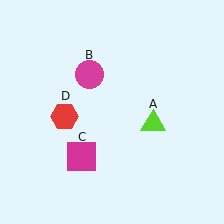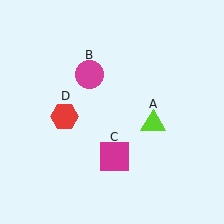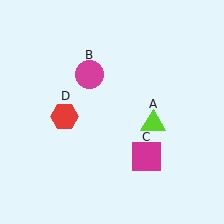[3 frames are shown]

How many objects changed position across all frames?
1 object changed position: magenta square (object C).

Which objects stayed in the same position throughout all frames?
Lime triangle (object A) and magenta circle (object B) and red hexagon (object D) remained stationary.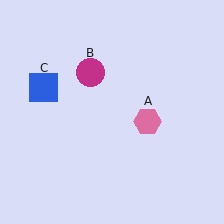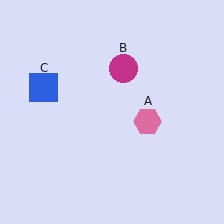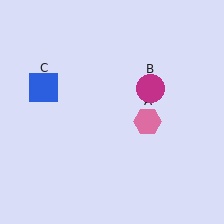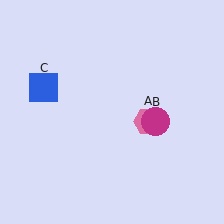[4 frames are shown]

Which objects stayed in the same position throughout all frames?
Pink hexagon (object A) and blue square (object C) remained stationary.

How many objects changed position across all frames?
1 object changed position: magenta circle (object B).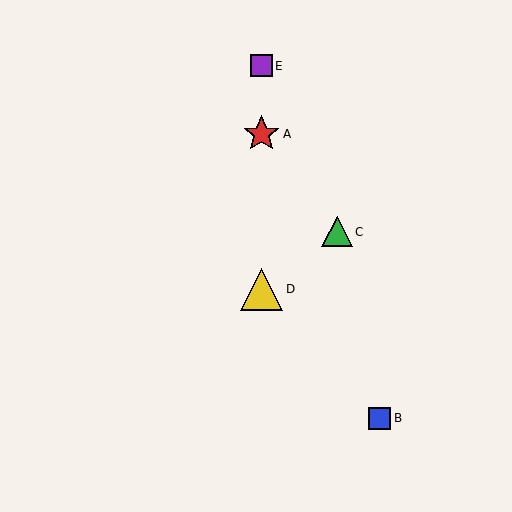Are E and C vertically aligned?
No, E is at x≈261 and C is at x≈337.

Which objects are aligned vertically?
Objects A, D, E are aligned vertically.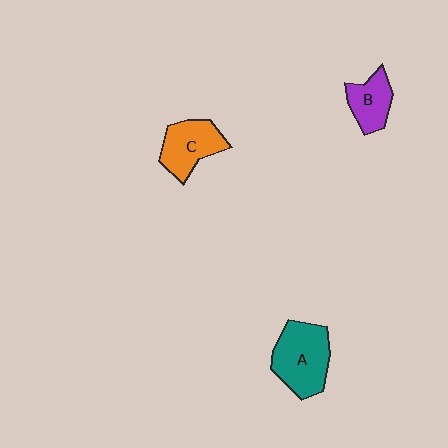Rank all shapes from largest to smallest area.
From largest to smallest: A (teal), C (orange), B (purple).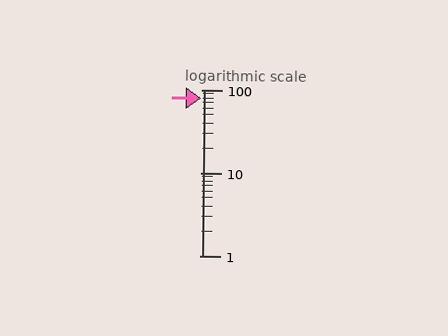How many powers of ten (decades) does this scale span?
The scale spans 2 decades, from 1 to 100.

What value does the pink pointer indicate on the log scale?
The pointer indicates approximately 79.